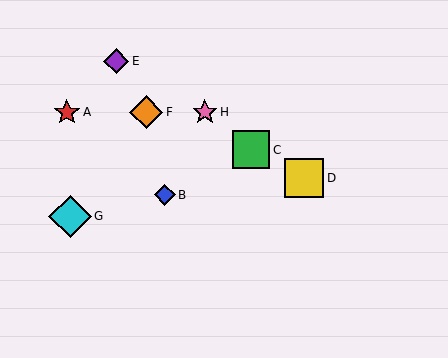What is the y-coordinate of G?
Object G is at y≈216.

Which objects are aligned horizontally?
Objects A, F, H are aligned horizontally.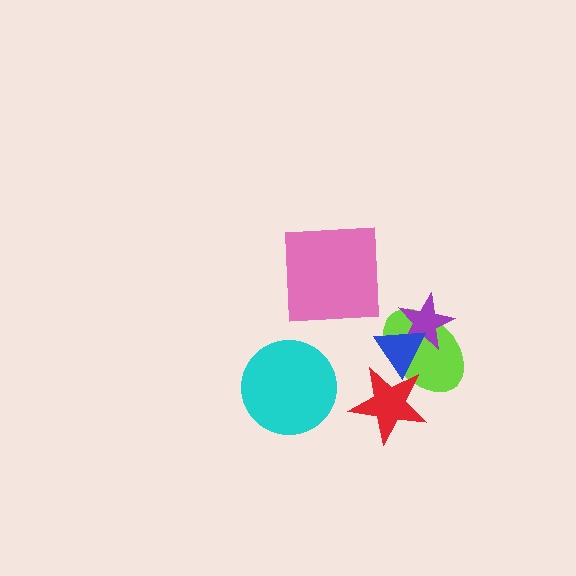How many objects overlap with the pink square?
0 objects overlap with the pink square.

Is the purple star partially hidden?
Yes, it is partially covered by another shape.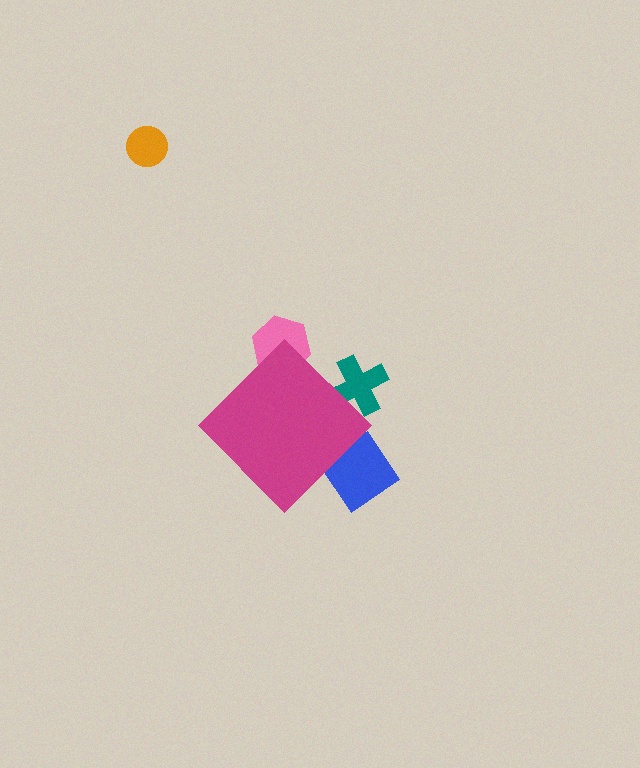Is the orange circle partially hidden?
No, the orange circle is fully visible.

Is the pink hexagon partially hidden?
Yes, the pink hexagon is partially hidden behind the magenta diamond.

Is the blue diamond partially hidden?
Yes, the blue diamond is partially hidden behind the magenta diamond.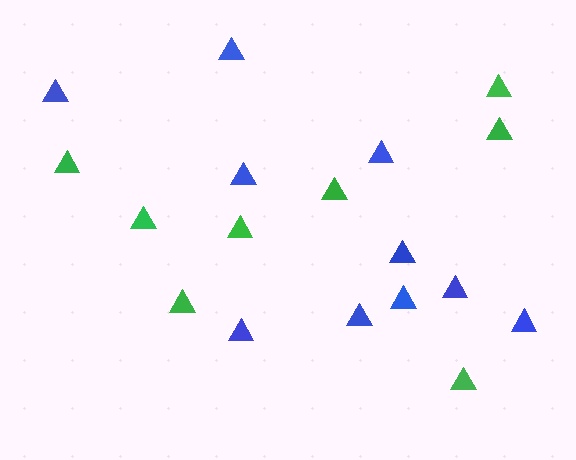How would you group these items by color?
There are 2 groups: one group of blue triangles (10) and one group of green triangles (8).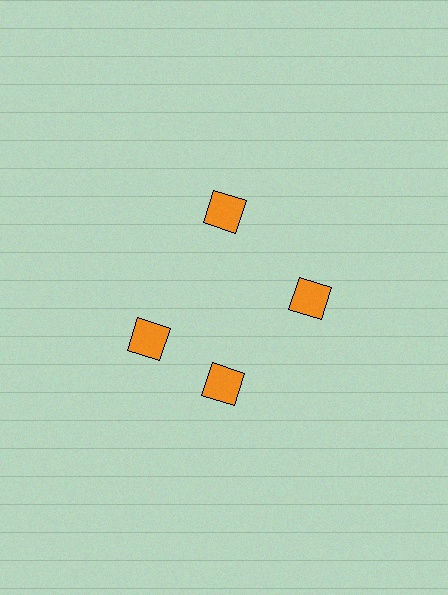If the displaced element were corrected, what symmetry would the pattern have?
It would have 4-fold rotational symmetry — the pattern would map onto itself every 90 degrees.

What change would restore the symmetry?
The symmetry would be restored by rotating it back into even spacing with its neighbors so that all 4 squares sit at equal angles and equal distance from the center.